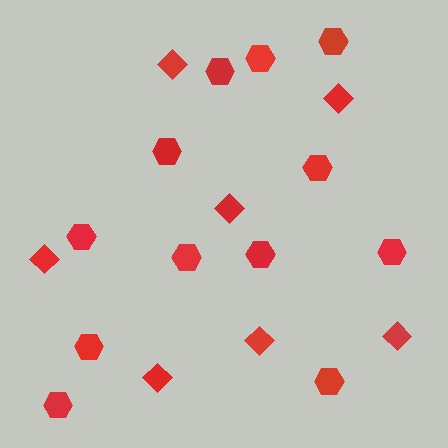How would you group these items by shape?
There are 2 groups: one group of diamonds (7) and one group of hexagons (12).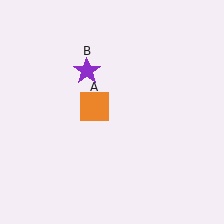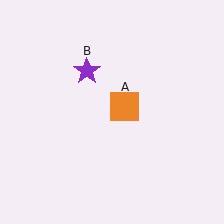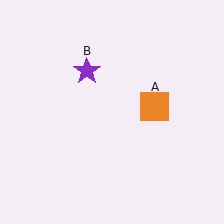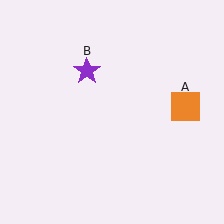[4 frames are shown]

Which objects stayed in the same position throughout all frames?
Purple star (object B) remained stationary.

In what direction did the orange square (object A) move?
The orange square (object A) moved right.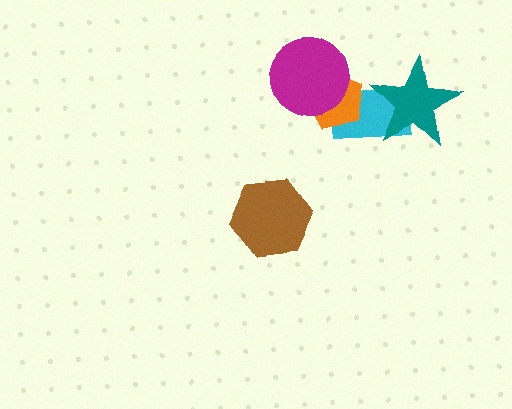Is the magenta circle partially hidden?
No, no other shape covers it.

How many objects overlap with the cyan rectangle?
2 objects overlap with the cyan rectangle.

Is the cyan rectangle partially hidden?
Yes, it is partially covered by another shape.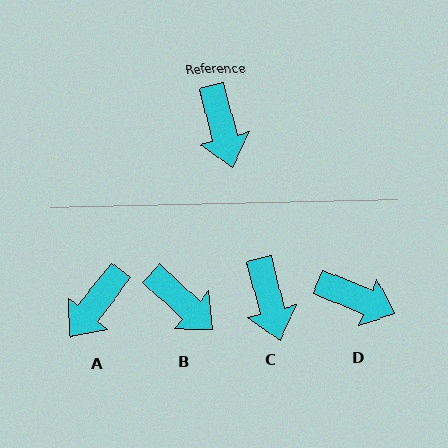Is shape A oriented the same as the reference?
No, it is off by about 52 degrees.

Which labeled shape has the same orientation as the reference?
C.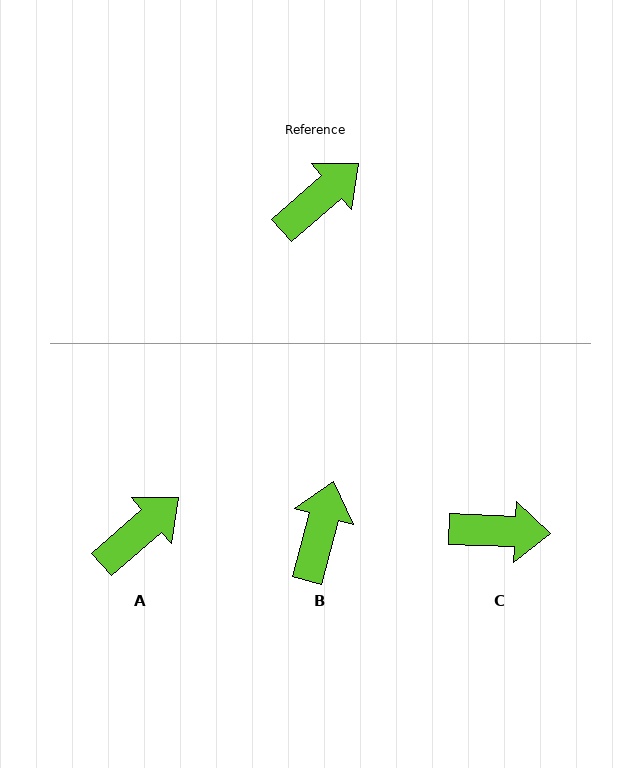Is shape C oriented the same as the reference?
No, it is off by about 44 degrees.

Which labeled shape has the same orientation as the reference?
A.